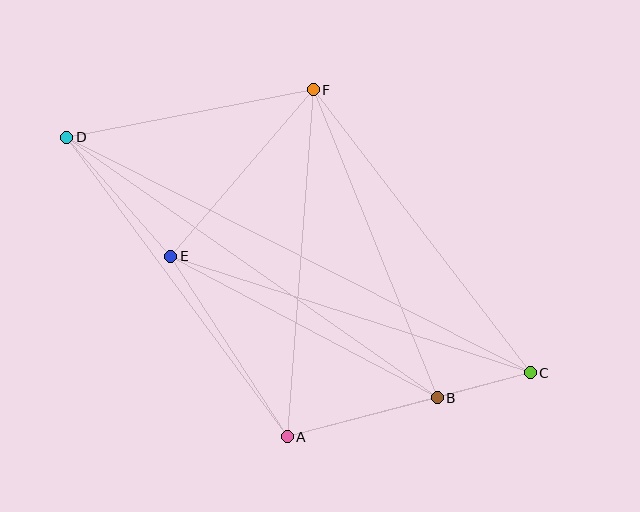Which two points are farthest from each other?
Points C and D are farthest from each other.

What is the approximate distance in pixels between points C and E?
The distance between C and E is approximately 378 pixels.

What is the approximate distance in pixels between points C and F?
The distance between C and F is approximately 357 pixels.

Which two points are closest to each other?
Points B and C are closest to each other.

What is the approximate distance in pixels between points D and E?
The distance between D and E is approximately 158 pixels.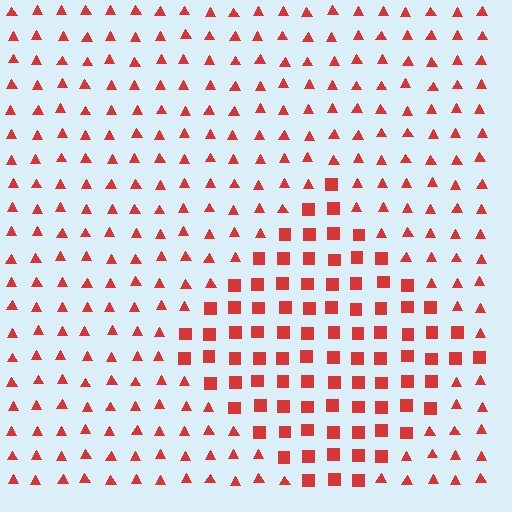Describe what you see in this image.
The image is filled with small red elements arranged in a uniform grid. A diamond-shaped region contains squares, while the surrounding area contains triangles. The boundary is defined purely by the change in element shape.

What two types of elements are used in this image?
The image uses squares inside the diamond region and triangles outside it.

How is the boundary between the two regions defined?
The boundary is defined by a change in element shape: squares inside vs. triangles outside. All elements share the same color and spacing.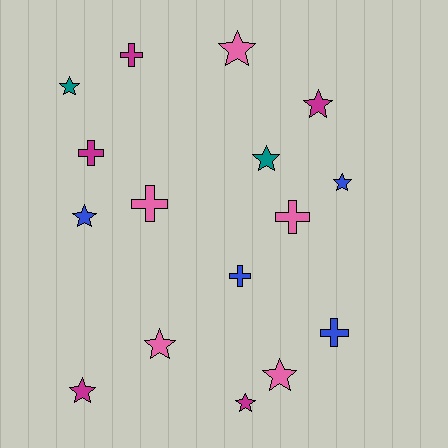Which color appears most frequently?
Magenta, with 5 objects.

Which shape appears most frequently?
Star, with 10 objects.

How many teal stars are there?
There are 2 teal stars.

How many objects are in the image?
There are 16 objects.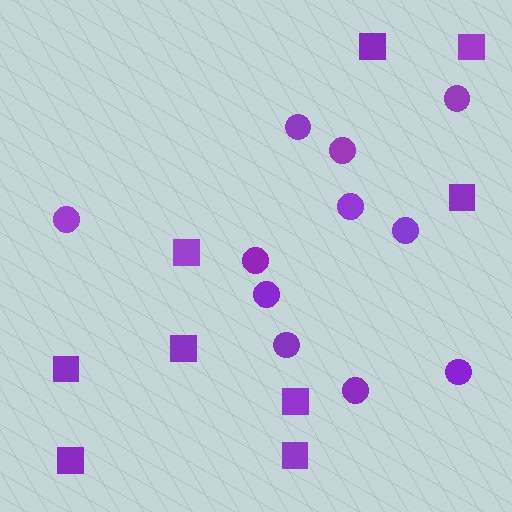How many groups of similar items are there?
There are 2 groups: one group of squares (9) and one group of circles (11).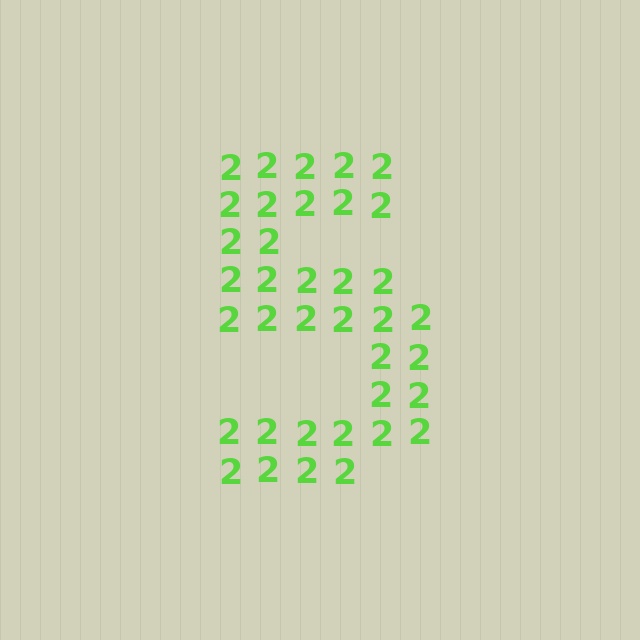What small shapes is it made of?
It is made of small digit 2's.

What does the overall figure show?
The overall figure shows the digit 5.